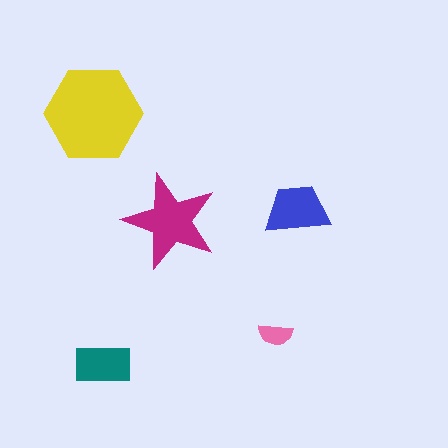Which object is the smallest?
The pink semicircle.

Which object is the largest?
The yellow hexagon.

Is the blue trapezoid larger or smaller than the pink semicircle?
Larger.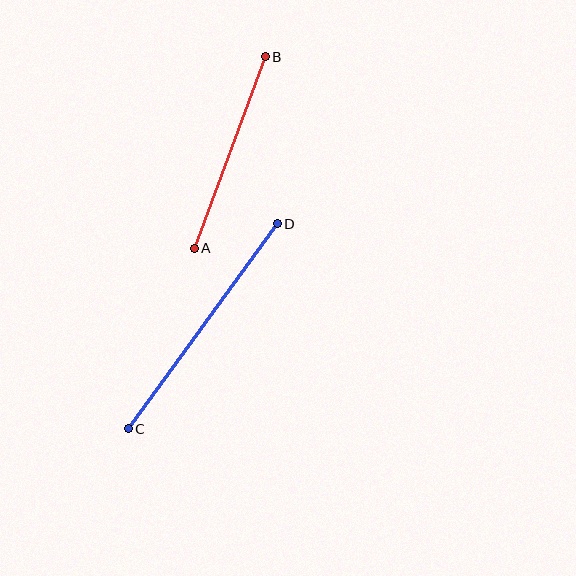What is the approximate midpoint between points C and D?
The midpoint is at approximately (203, 326) pixels.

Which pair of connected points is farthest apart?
Points C and D are farthest apart.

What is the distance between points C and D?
The distance is approximately 254 pixels.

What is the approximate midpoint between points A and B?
The midpoint is at approximately (230, 152) pixels.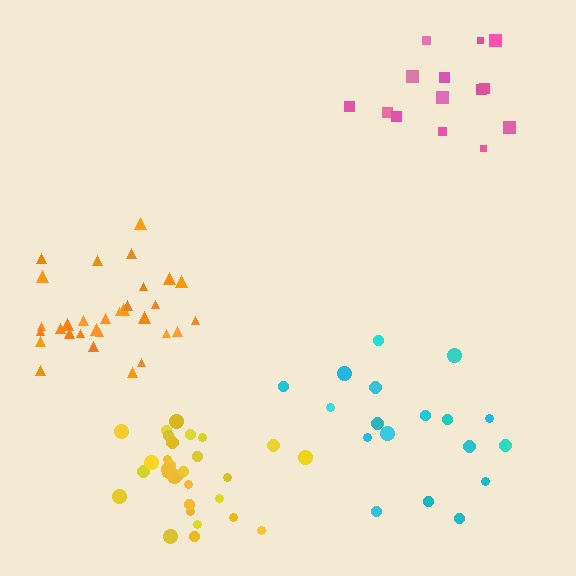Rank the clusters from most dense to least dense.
yellow, orange, pink, cyan.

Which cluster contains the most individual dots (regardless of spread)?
Orange (31).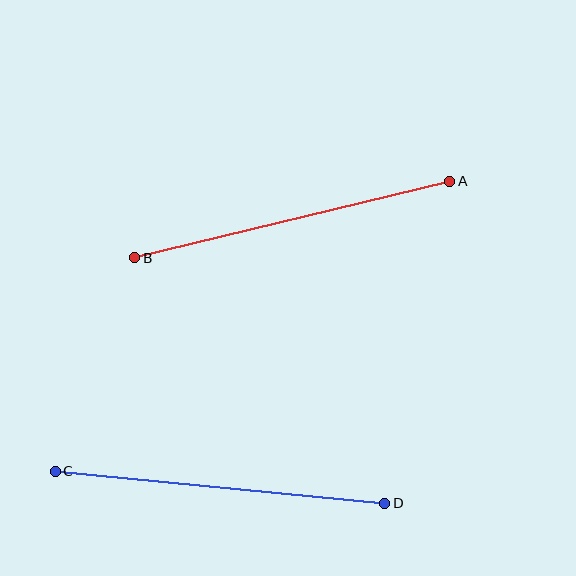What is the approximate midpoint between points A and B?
The midpoint is at approximately (292, 220) pixels.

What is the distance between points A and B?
The distance is approximately 324 pixels.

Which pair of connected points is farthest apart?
Points C and D are farthest apart.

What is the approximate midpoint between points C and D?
The midpoint is at approximately (220, 487) pixels.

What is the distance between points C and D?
The distance is approximately 331 pixels.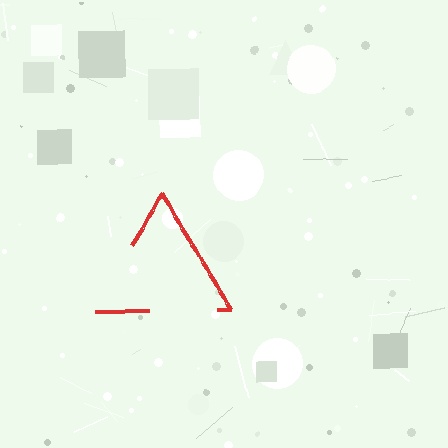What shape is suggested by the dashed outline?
The dashed outline suggests a triangle.